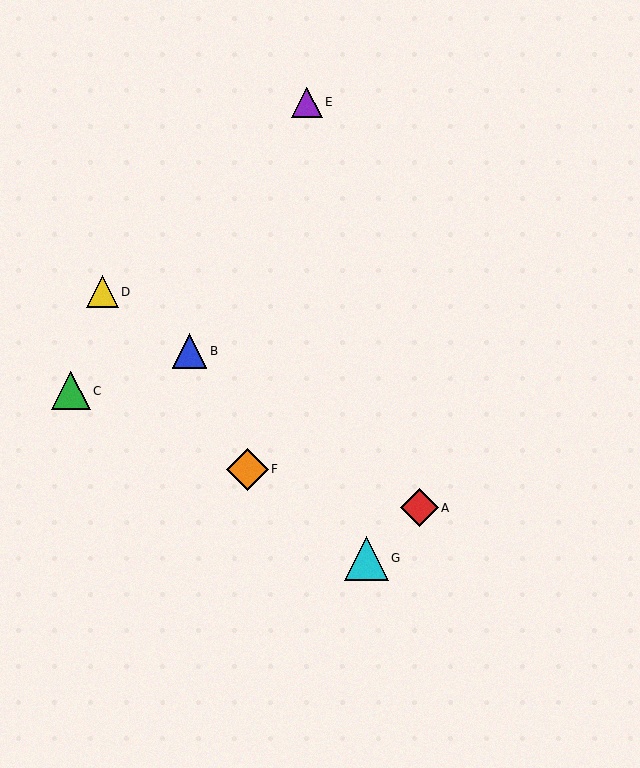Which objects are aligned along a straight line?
Objects A, B, D are aligned along a straight line.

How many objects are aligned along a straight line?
3 objects (A, B, D) are aligned along a straight line.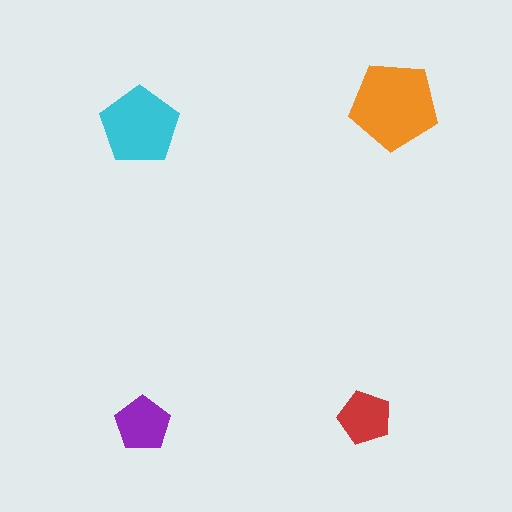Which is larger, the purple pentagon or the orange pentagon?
The orange one.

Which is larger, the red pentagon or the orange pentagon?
The orange one.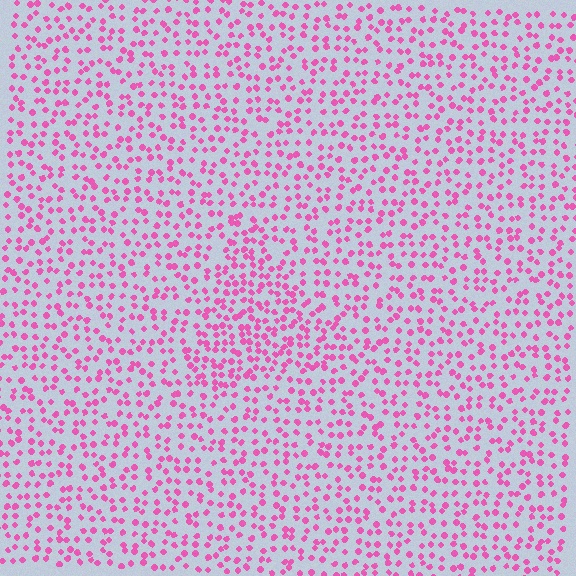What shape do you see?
I see a triangle.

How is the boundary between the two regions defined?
The boundary is defined by a change in element density (approximately 1.6x ratio). All elements are the same color, size, and shape.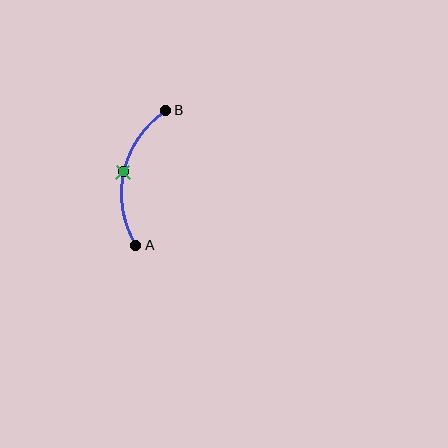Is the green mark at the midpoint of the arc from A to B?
Yes. The green mark lies on the arc at equal arc-length from both A and B — it is the arc midpoint.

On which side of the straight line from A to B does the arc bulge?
The arc bulges to the left of the straight line connecting A and B.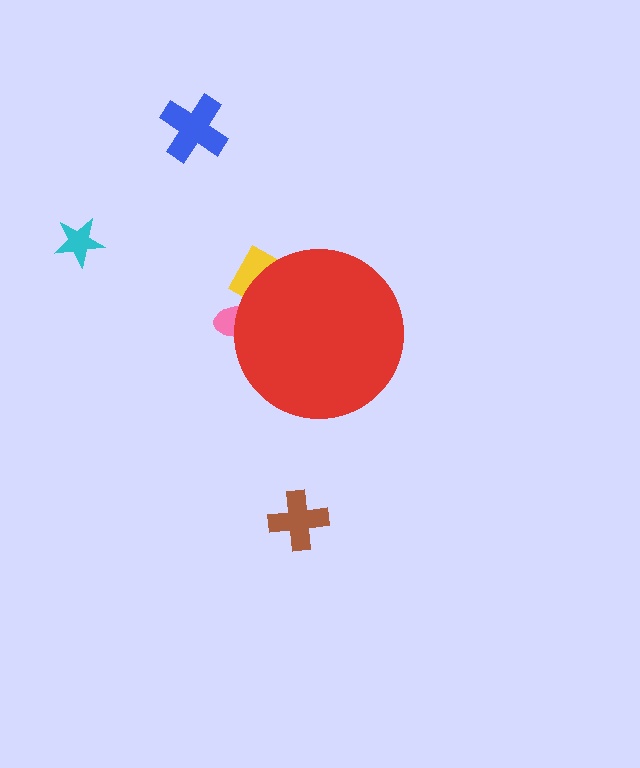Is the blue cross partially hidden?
No, the blue cross is fully visible.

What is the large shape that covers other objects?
A red circle.